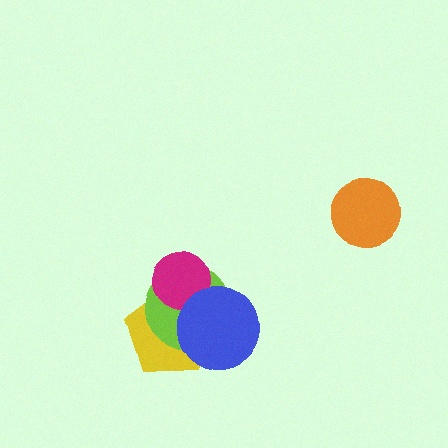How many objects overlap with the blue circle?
3 objects overlap with the blue circle.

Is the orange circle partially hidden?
No, no other shape covers it.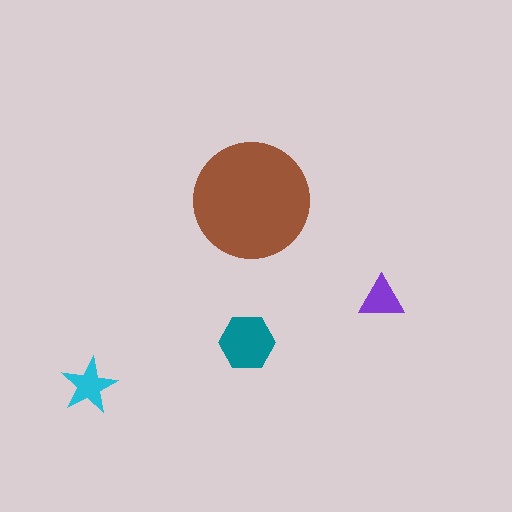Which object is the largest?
The brown circle.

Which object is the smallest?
The purple triangle.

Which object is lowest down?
The cyan star is bottommost.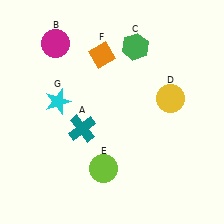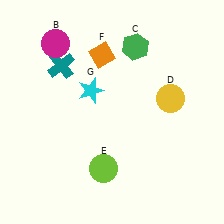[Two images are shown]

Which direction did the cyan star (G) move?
The cyan star (G) moved right.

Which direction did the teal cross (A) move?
The teal cross (A) moved up.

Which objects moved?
The objects that moved are: the teal cross (A), the cyan star (G).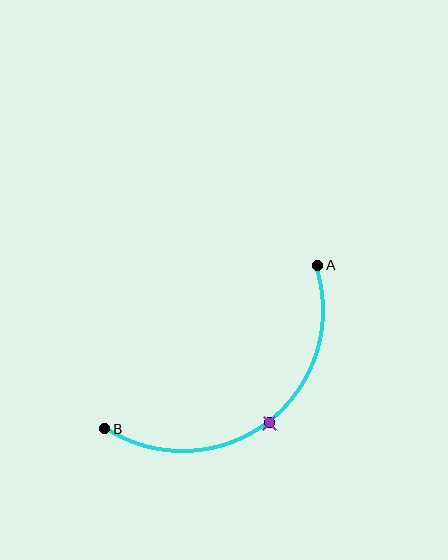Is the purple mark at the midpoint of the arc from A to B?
Yes. The purple mark lies on the arc at equal arc-length from both A and B — it is the arc midpoint.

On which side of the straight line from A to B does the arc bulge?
The arc bulges below and to the right of the straight line connecting A and B.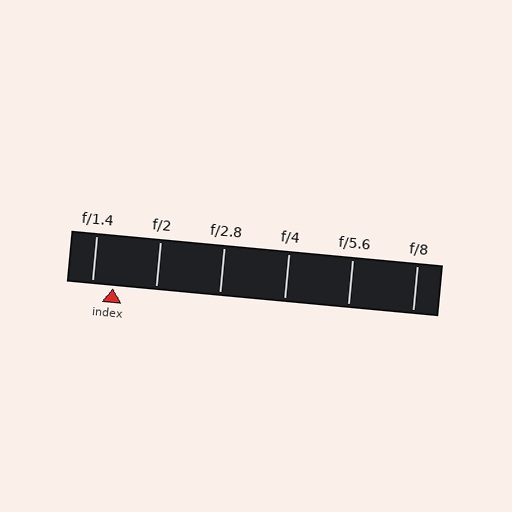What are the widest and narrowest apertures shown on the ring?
The widest aperture shown is f/1.4 and the narrowest is f/8.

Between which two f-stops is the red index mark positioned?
The index mark is between f/1.4 and f/2.